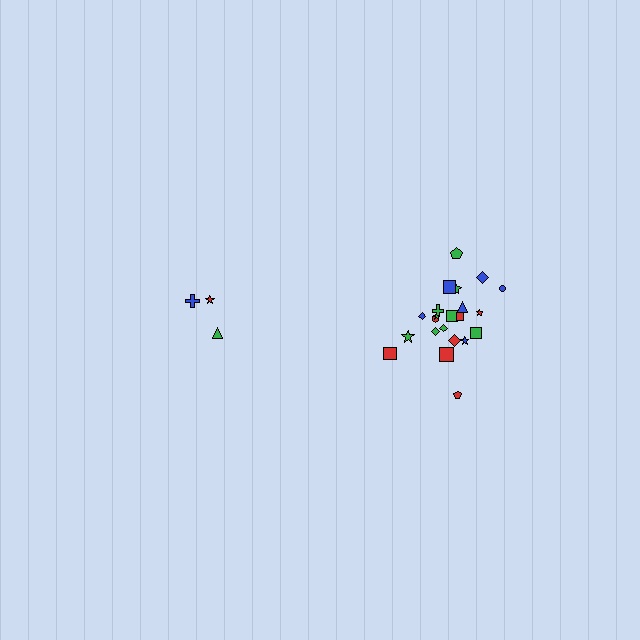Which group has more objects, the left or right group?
The right group.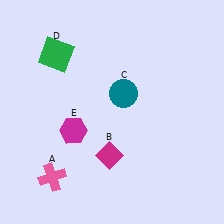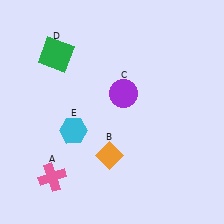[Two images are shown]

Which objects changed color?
B changed from magenta to orange. C changed from teal to purple. E changed from magenta to cyan.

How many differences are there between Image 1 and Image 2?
There are 3 differences between the two images.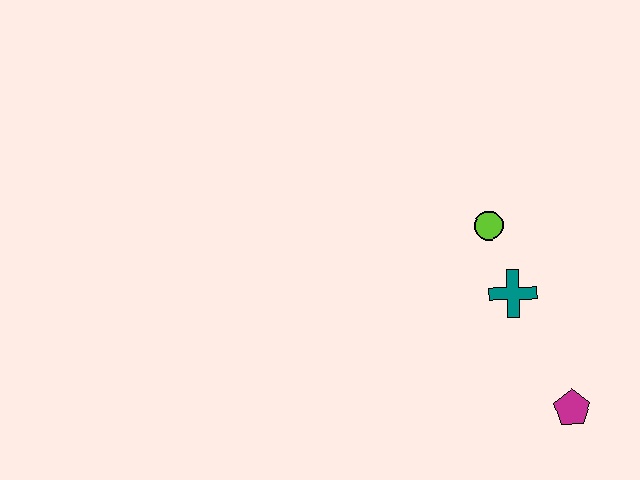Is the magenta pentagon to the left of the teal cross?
No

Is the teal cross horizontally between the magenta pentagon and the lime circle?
Yes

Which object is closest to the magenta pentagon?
The teal cross is closest to the magenta pentagon.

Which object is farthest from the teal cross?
The magenta pentagon is farthest from the teal cross.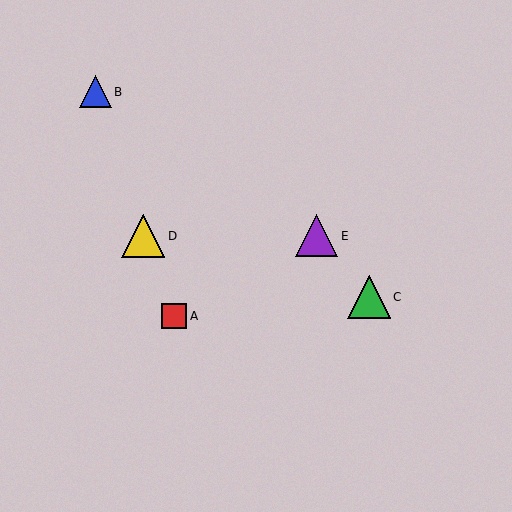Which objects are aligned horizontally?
Objects D, E are aligned horizontally.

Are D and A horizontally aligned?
No, D is at y≈236 and A is at y≈316.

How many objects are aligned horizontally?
2 objects (D, E) are aligned horizontally.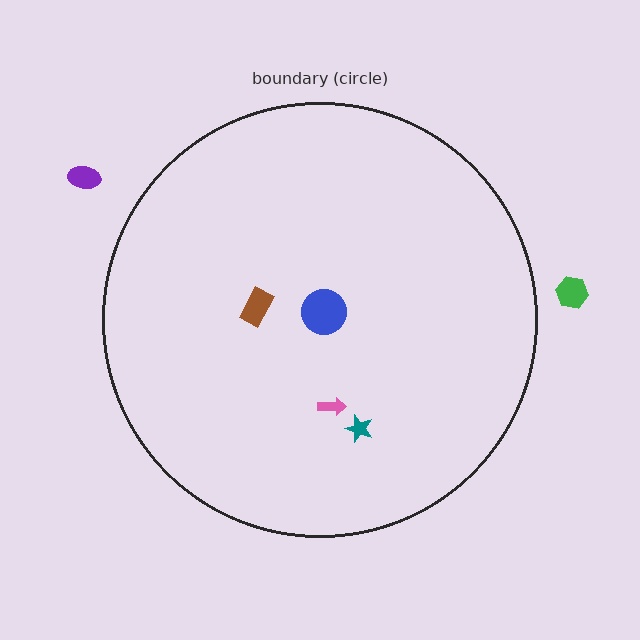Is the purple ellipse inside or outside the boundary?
Outside.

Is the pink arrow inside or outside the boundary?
Inside.